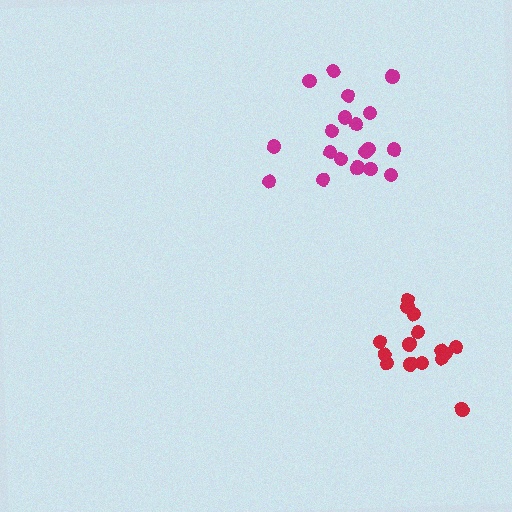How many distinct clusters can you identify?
There are 2 distinct clusters.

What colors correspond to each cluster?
The clusters are colored: red, magenta.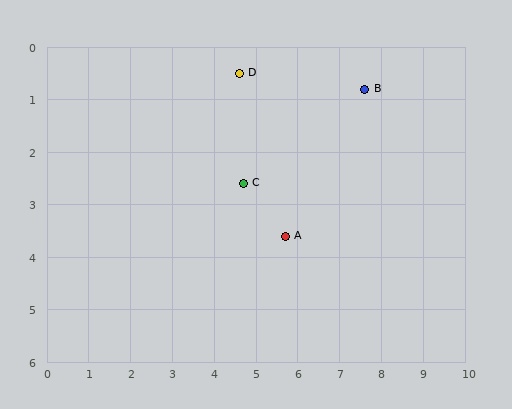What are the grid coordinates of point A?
Point A is at approximately (5.7, 3.6).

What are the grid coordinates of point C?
Point C is at approximately (4.7, 2.6).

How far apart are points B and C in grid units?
Points B and C are about 3.4 grid units apart.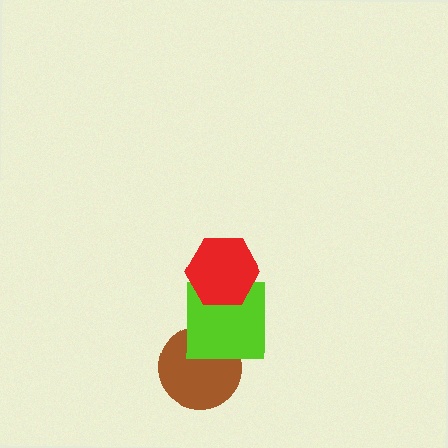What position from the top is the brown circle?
The brown circle is 3rd from the top.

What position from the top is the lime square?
The lime square is 2nd from the top.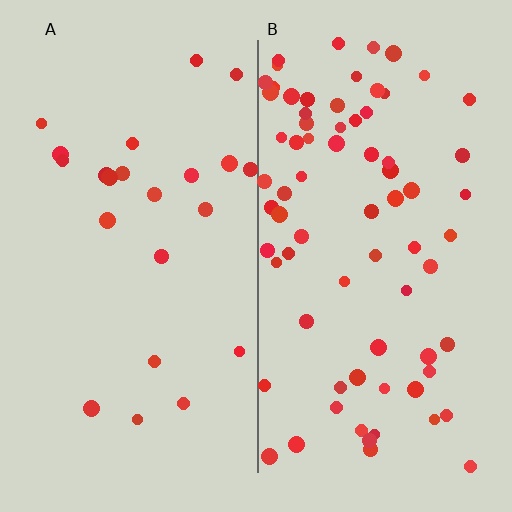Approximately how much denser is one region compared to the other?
Approximately 3.3× — region B over region A.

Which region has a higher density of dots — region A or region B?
B (the right).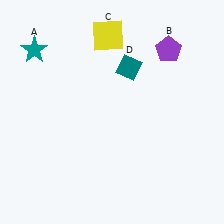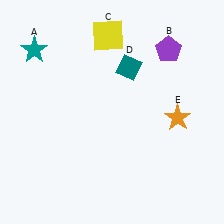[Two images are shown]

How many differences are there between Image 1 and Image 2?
There is 1 difference between the two images.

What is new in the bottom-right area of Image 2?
An orange star (E) was added in the bottom-right area of Image 2.